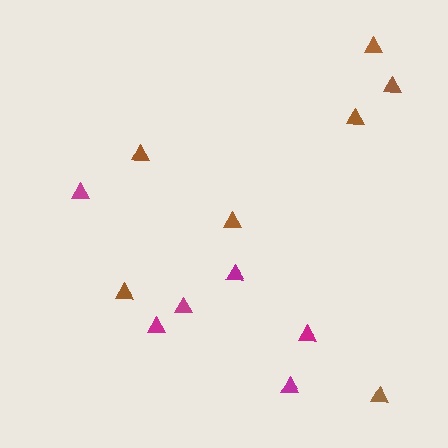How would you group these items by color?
There are 2 groups: one group of brown triangles (7) and one group of magenta triangles (6).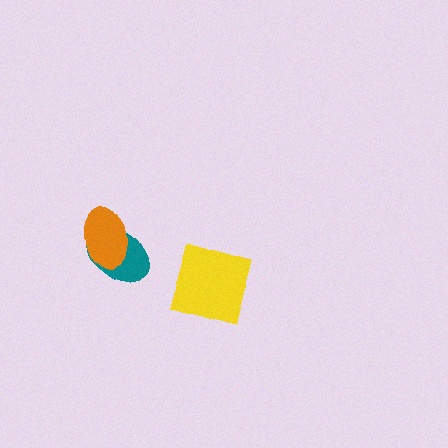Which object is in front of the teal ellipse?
The orange ellipse is in front of the teal ellipse.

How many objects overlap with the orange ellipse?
1 object overlaps with the orange ellipse.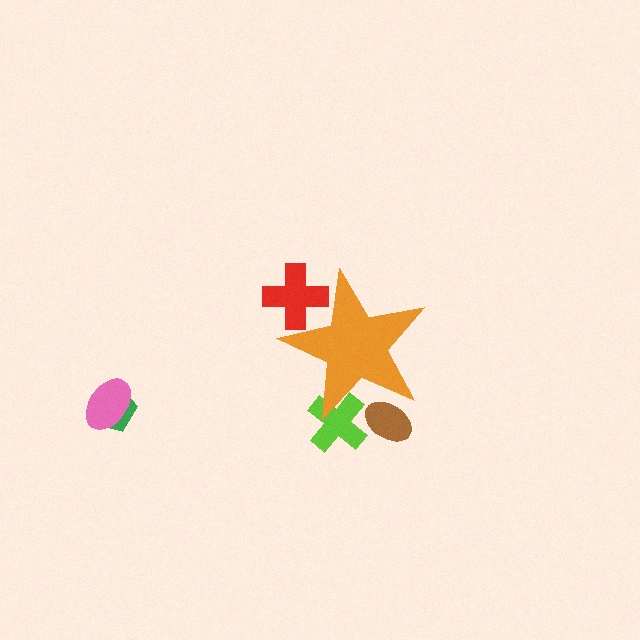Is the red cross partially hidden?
Yes, the red cross is partially hidden behind the orange star.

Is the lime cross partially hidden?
Yes, the lime cross is partially hidden behind the orange star.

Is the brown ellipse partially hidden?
Yes, the brown ellipse is partially hidden behind the orange star.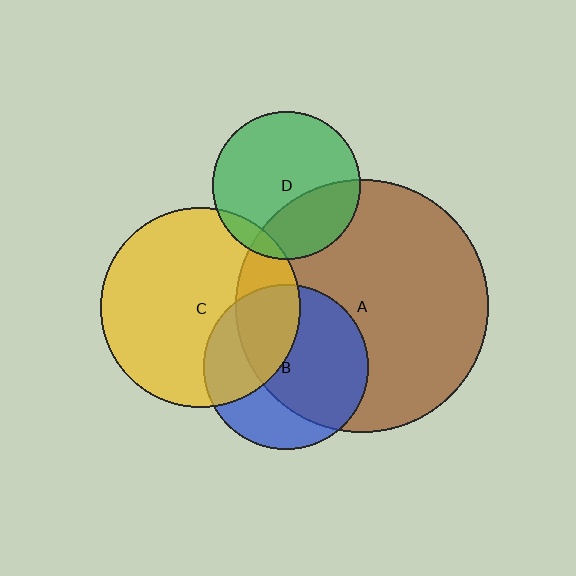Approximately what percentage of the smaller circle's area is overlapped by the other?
Approximately 10%.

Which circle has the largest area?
Circle A (brown).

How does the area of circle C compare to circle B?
Approximately 1.5 times.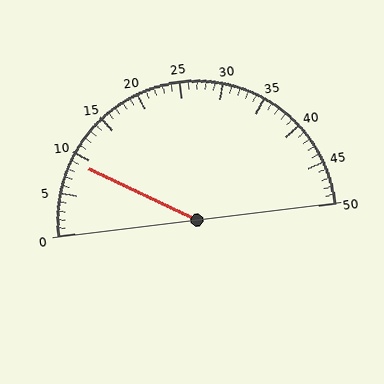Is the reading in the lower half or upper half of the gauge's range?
The reading is in the lower half of the range (0 to 50).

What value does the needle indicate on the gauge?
The needle indicates approximately 9.